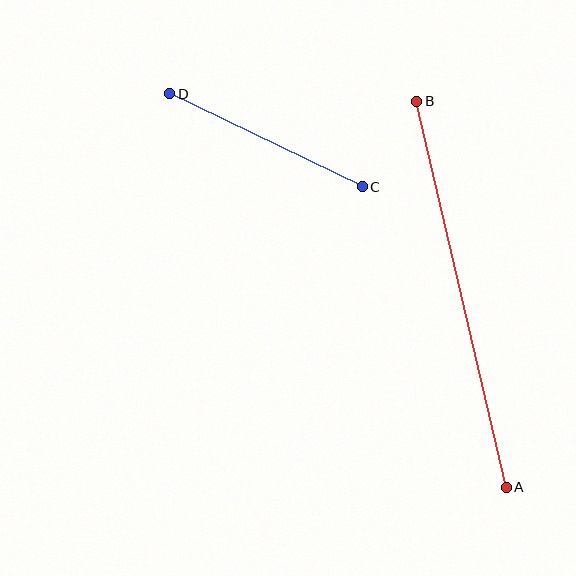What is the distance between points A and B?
The distance is approximately 396 pixels.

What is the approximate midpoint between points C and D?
The midpoint is at approximately (266, 140) pixels.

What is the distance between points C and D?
The distance is approximately 214 pixels.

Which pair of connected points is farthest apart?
Points A and B are farthest apart.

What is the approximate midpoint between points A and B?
The midpoint is at approximately (462, 294) pixels.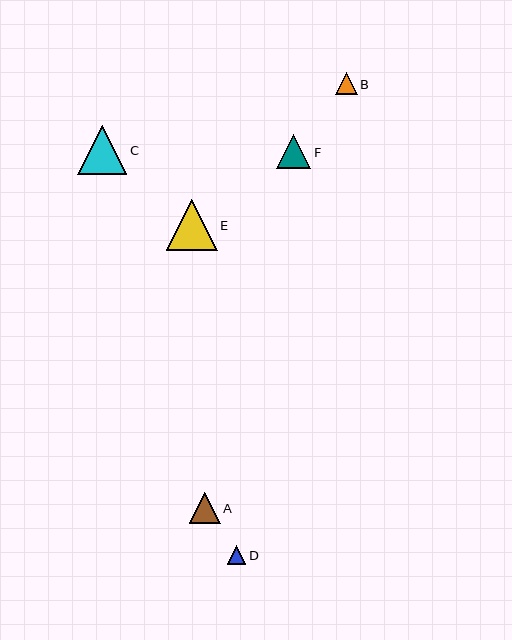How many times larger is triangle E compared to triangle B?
Triangle E is approximately 2.3 times the size of triangle B.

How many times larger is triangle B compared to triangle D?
Triangle B is approximately 1.2 times the size of triangle D.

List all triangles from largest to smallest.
From largest to smallest: E, C, F, A, B, D.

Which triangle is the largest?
Triangle E is the largest with a size of approximately 51 pixels.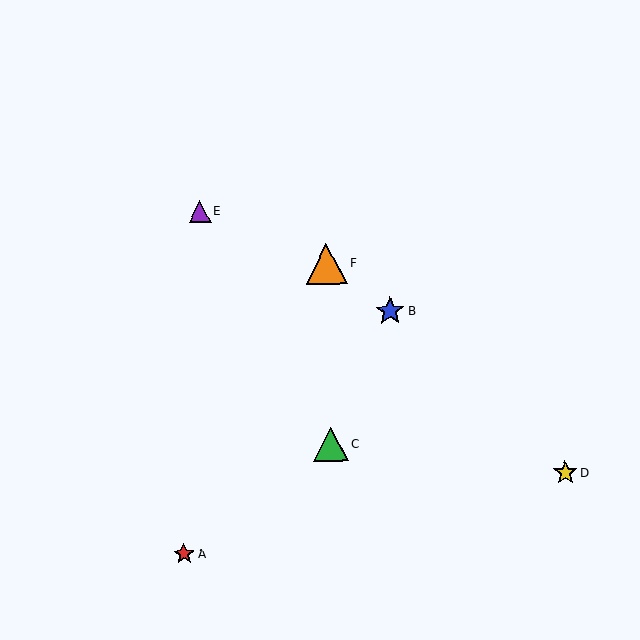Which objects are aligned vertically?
Objects C, F are aligned vertically.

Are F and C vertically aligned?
Yes, both are at x≈327.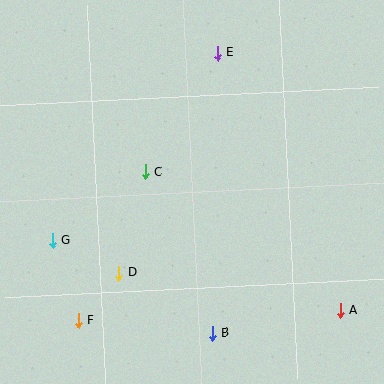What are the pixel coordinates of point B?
Point B is at (212, 333).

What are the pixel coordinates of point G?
Point G is at (52, 240).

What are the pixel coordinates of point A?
Point A is at (340, 311).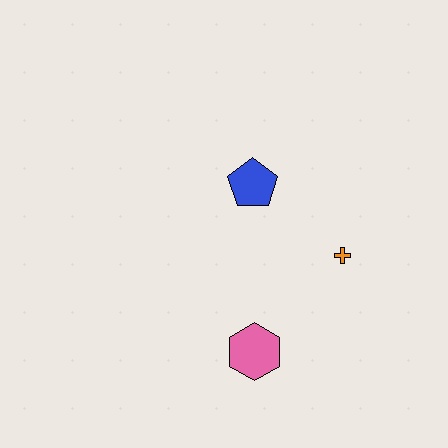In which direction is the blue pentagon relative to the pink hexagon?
The blue pentagon is above the pink hexagon.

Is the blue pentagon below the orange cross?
No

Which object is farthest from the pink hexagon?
The blue pentagon is farthest from the pink hexagon.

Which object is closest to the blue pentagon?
The orange cross is closest to the blue pentagon.